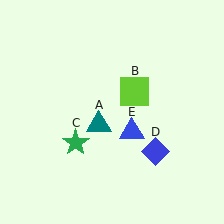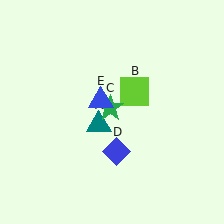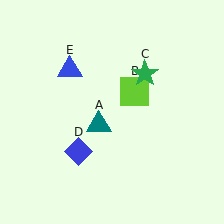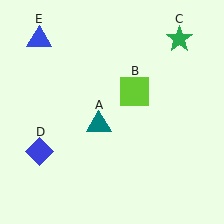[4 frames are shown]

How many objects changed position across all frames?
3 objects changed position: green star (object C), blue diamond (object D), blue triangle (object E).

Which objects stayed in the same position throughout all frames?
Teal triangle (object A) and lime square (object B) remained stationary.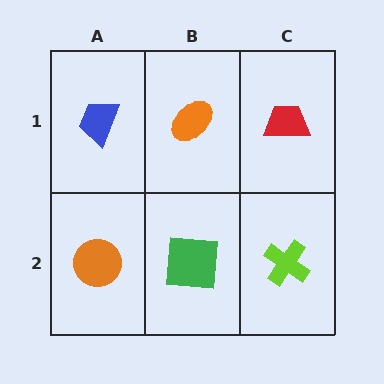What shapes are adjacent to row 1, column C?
A lime cross (row 2, column C), an orange ellipse (row 1, column B).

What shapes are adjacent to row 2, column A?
A blue trapezoid (row 1, column A), a green square (row 2, column B).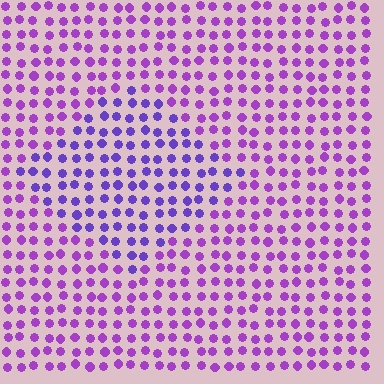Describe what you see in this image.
The image is filled with small purple elements in a uniform arrangement. A diamond-shaped region is visible where the elements are tinted to a slightly different hue, forming a subtle color boundary.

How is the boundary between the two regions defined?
The boundary is defined purely by a slight shift in hue (about 27 degrees). Spacing, size, and orientation are identical on both sides.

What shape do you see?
I see a diamond.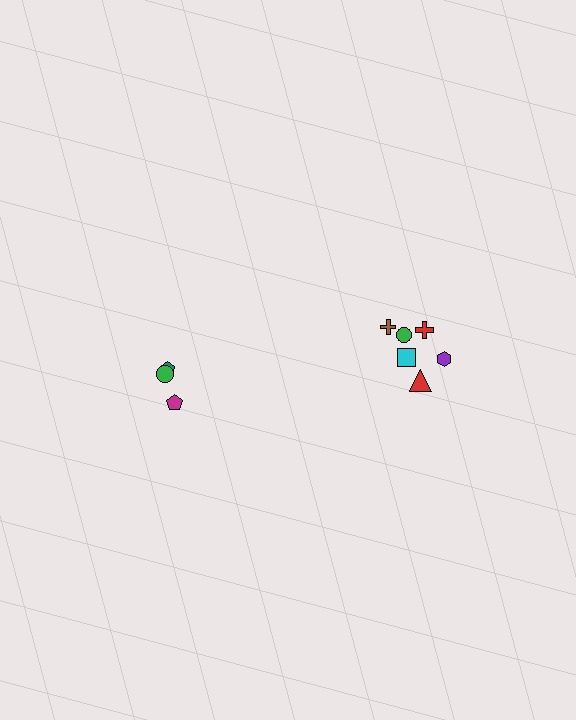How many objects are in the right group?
There are 6 objects.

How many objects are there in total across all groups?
There are 9 objects.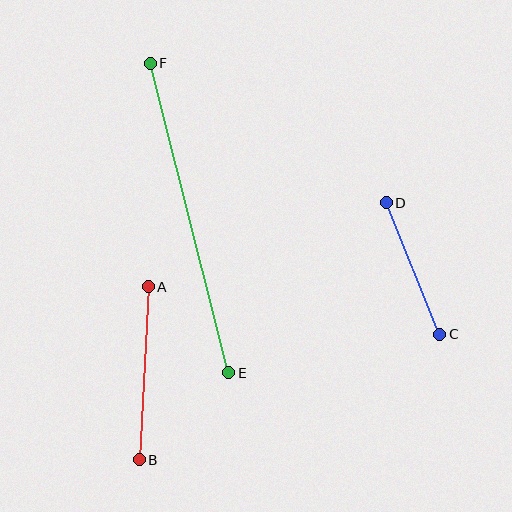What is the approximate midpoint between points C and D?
The midpoint is at approximately (413, 268) pixels.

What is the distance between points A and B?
The distance is approximately 174 pixels.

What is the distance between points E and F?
The distance is approximately 319 pixels.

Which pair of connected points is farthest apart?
Points E and F are farthest apart.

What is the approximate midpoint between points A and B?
The midpoint is at approximately (144, 373) pixels.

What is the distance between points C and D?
The distance is approximately 142 pixels.